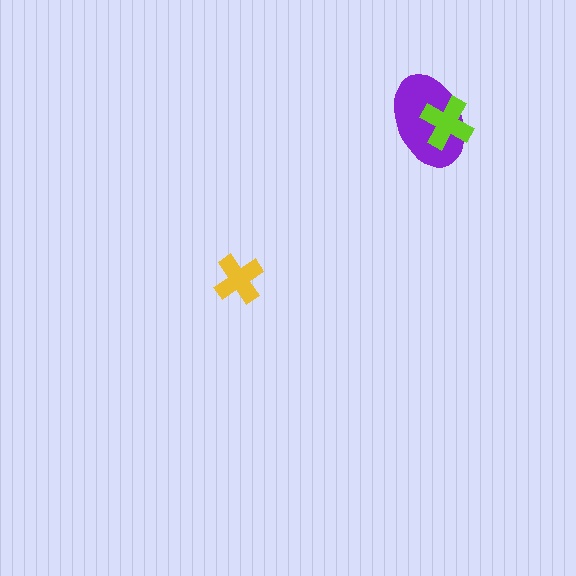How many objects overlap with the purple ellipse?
1 object overlaps with the purple ellipse.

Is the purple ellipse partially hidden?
Yes, it is partially covered by another shape.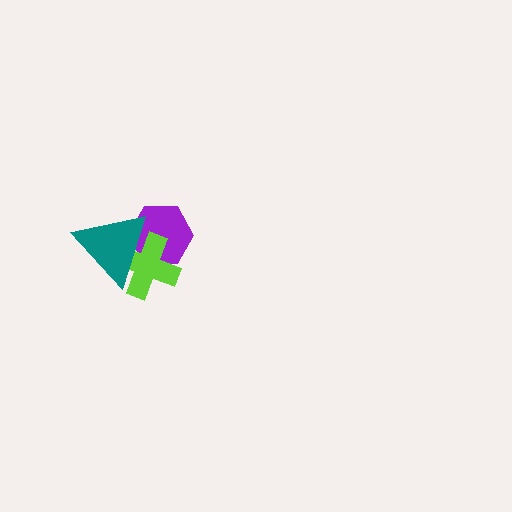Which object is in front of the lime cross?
The teal triangle is in front of the lime cross.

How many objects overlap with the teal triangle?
2 objects overlap with the teal triangle.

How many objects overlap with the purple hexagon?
2 objects overlap with the purple hexagon.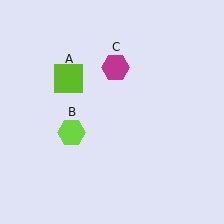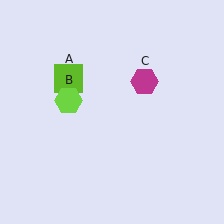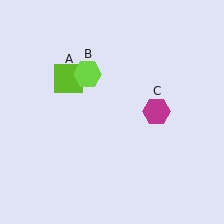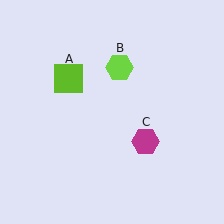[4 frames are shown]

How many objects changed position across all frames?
2 objects changed position: lime hexagon (object B), magenta hexagon (object C).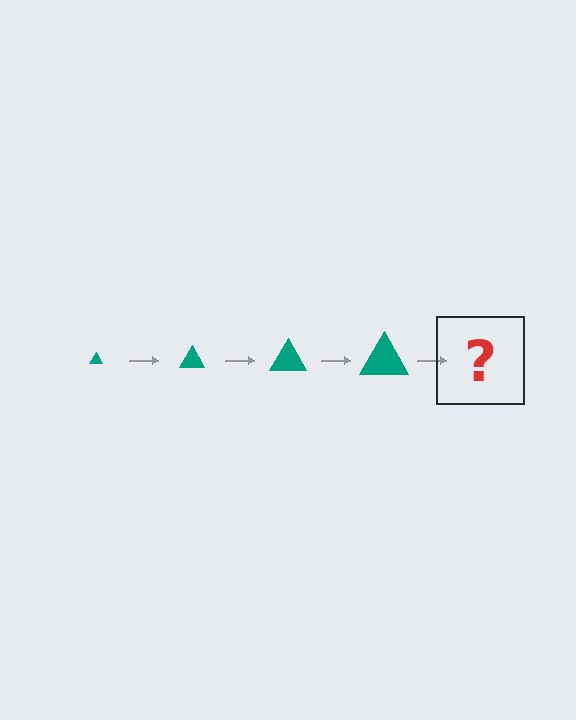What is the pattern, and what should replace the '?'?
The pattern is that the triangle gets progressively larger each step. The '?' should be a teal triangle, larger than the previous one.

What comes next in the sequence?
The next element should be a teal triangle, larger than the previous one.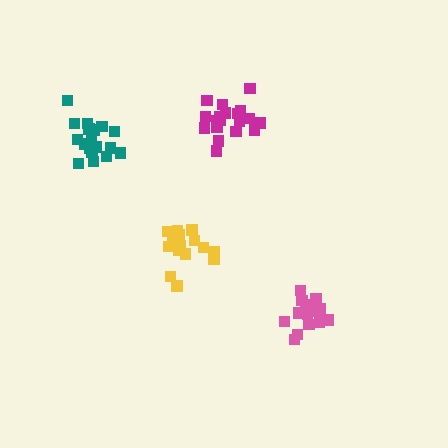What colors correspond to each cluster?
The clusters are colored: pink, yellow, magenta, teal.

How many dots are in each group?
Group 1: 17 dots, Group 2: 16 dots, Group 3: 19 dots, Group 4: 18 dots (70 total).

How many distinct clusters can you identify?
There are 4 distinct clusters.